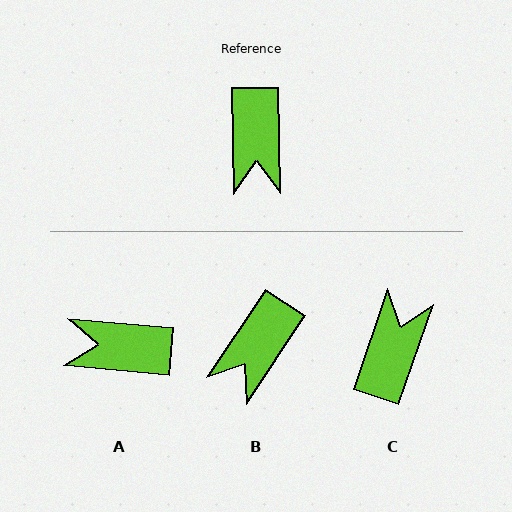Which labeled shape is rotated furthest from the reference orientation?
C, about 160 degrees away.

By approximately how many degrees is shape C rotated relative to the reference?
Approximately 160 degrees counter-clockwise.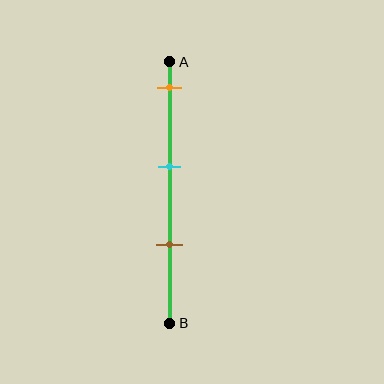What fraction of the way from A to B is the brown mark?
The brown mark is approximately 70% (0.7) of the way from A to B.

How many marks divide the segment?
There are 3 marks dividing the segment.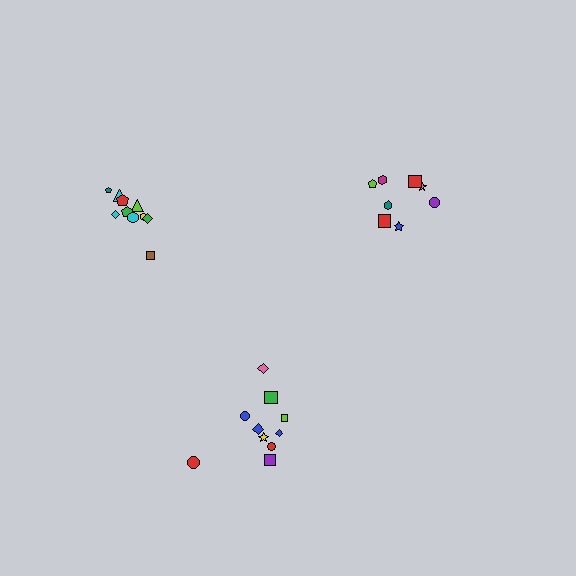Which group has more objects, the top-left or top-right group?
The top-left group.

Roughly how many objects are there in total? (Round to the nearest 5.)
Roughly 30 objects in total.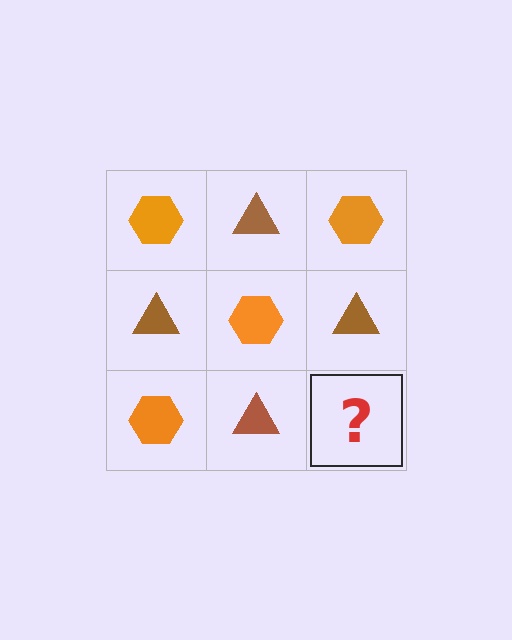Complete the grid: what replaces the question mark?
The question mark should be replaced with an orange hexagon.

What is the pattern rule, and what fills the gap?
The rule is that it alternates orange hexagon and brown triangle in a checkerboard pattern. The gap should be filled with an orange hexagon.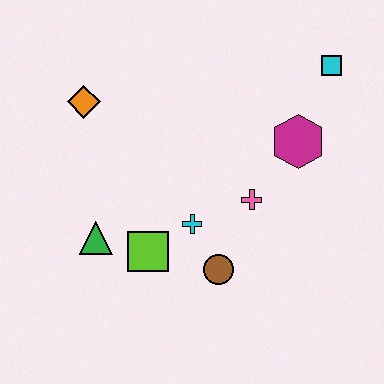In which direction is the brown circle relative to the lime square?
The brown circle is to the right of the lime square.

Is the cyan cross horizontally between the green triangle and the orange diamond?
No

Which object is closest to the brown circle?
The cyan cross is closest to the brown circle.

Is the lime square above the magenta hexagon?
No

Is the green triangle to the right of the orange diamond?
Yes